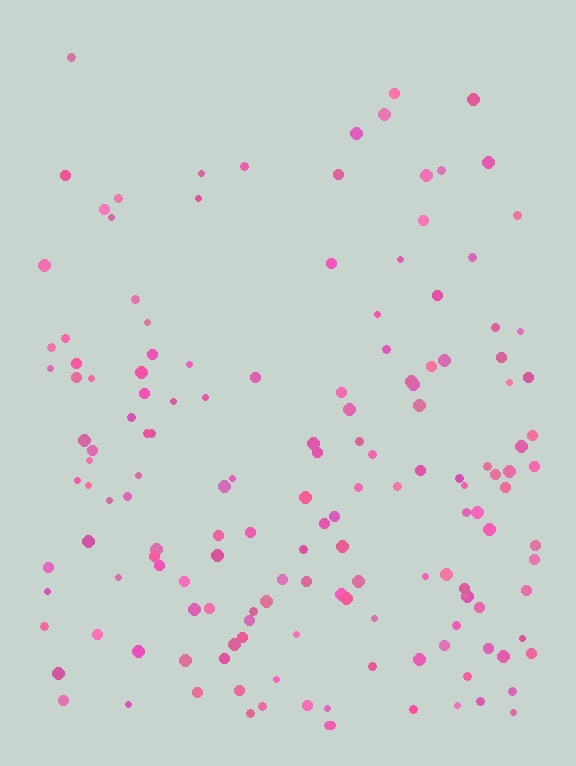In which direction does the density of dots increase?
From top to bottom, with the bottom side densest.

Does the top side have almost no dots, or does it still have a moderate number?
Still a moderate number, just noticeably fewer than the bottom.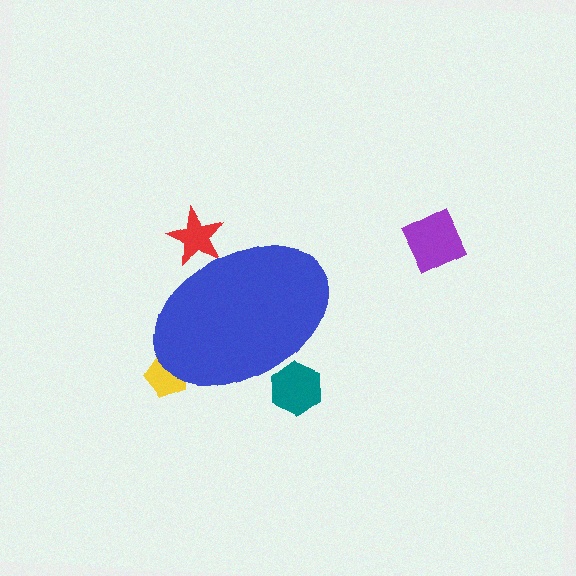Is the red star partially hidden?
Yes, the red star is partially hidden behind the blue ellipse.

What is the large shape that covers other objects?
A blue ellipse.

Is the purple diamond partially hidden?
No, the purple diamond is fully visible.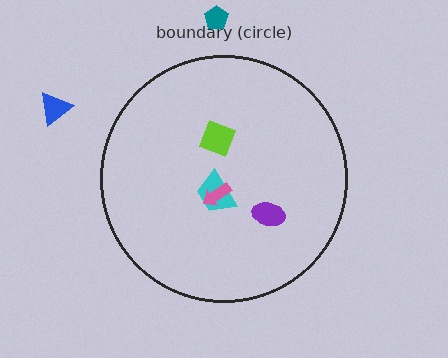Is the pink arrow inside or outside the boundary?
Inside.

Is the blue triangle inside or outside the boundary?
Outside.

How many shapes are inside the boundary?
4 inside, 2 outside.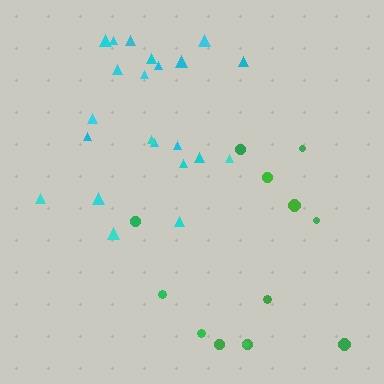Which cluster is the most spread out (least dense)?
Green.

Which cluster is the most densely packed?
Cyan.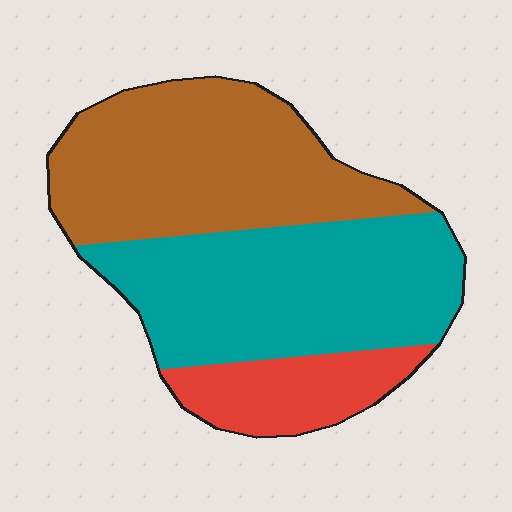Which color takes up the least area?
Red, at roughly 15%.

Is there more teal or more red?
Teal.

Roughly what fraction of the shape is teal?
Teal takes up about two fifths (2/5) of the shape.